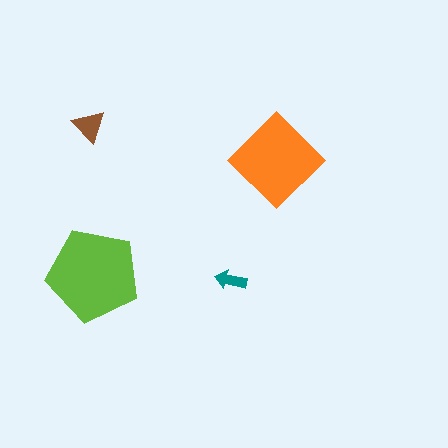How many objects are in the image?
There are 4 objects in the image.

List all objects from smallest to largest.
The teal arrow, the brown triangle, the orange diamond, the lime pentagon.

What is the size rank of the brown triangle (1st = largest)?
3rd.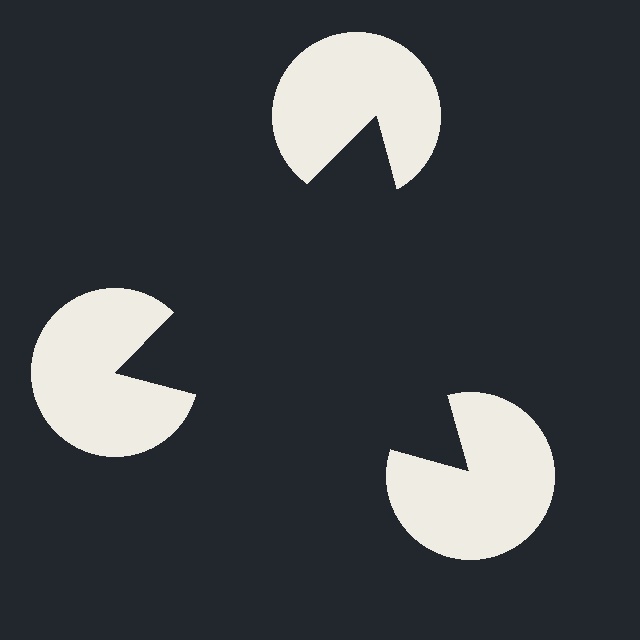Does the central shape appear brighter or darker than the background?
It typically appears slightly darker than the background, even though no actual brightness change is drawn.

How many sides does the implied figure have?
3 sides.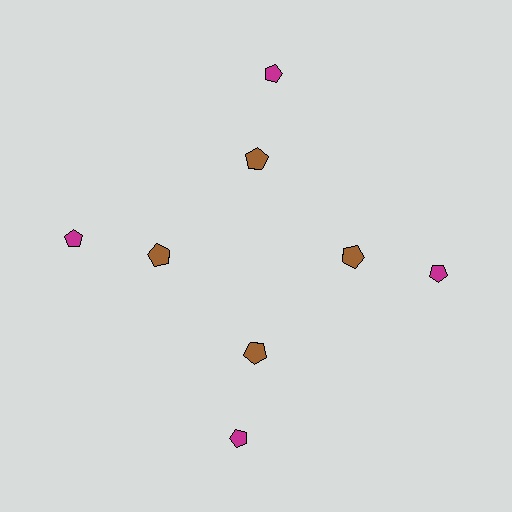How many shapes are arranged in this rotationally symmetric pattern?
There are 8 shapes, arranged in 4 groups of 2.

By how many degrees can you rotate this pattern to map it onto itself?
The pattern maps onto itself every 90 degrees of rotation.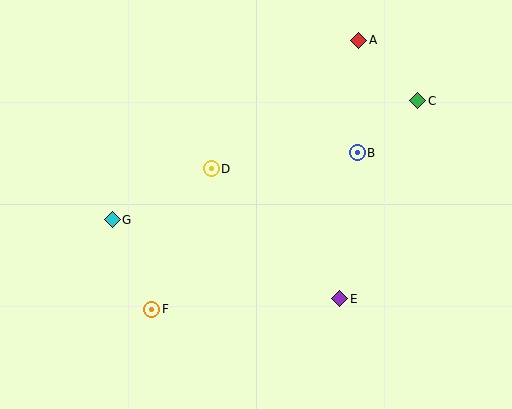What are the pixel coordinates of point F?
Point F is at (152, 309).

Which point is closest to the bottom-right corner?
Point E is closest to the bottom-right corner.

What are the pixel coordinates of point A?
Point A is at (359, 40).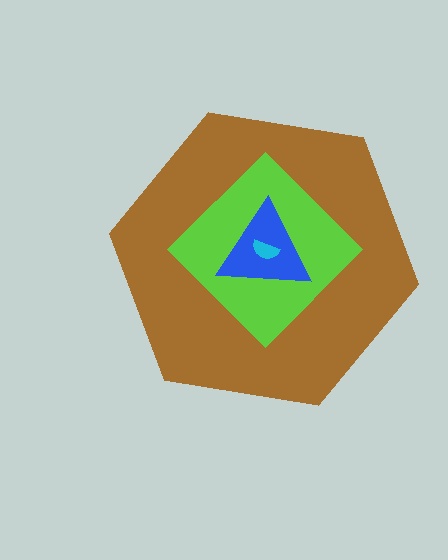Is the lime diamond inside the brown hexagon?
Yes.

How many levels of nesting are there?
4.